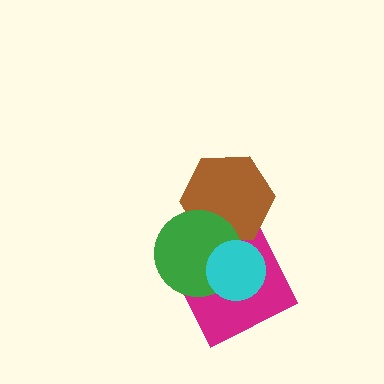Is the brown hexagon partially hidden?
Yes, it is partially covered by another shape.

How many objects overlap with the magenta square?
3 objects overlap with the magenta square.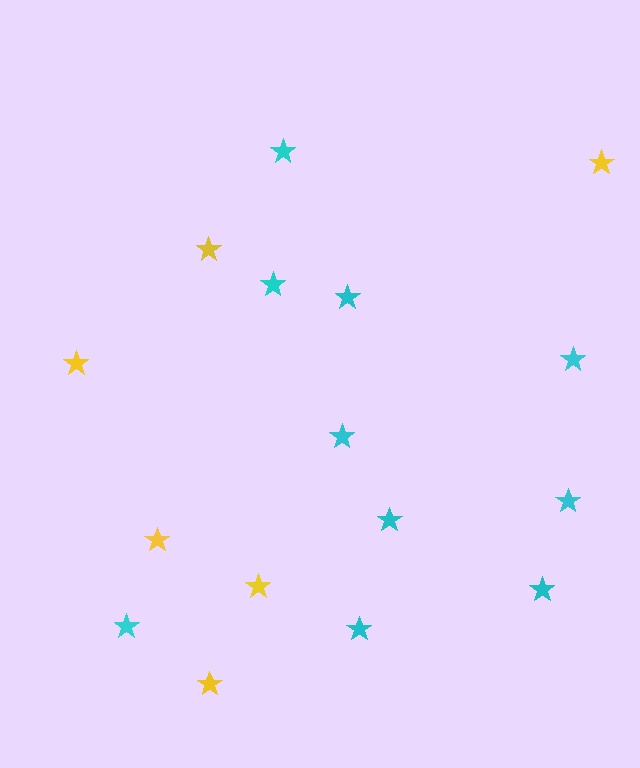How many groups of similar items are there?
There are 2 groups: one group of yellow stars (6) and one group of cyan stars (10).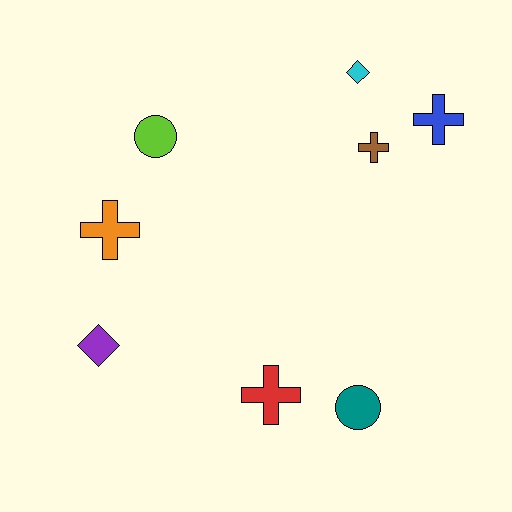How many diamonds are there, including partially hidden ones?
There are 2 diamonds.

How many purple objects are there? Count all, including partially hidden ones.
There is 1 purple object.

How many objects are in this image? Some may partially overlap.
There are 8 objects.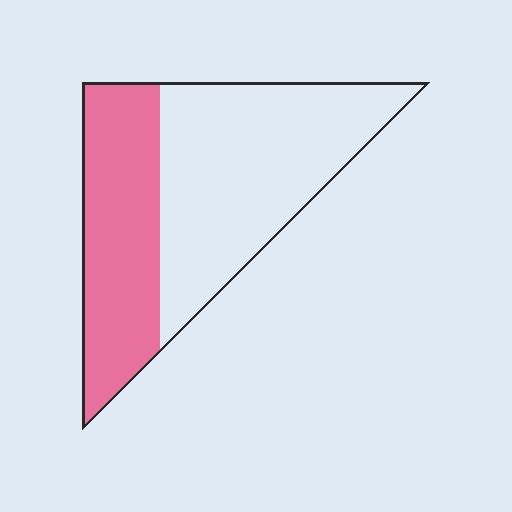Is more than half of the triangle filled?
No.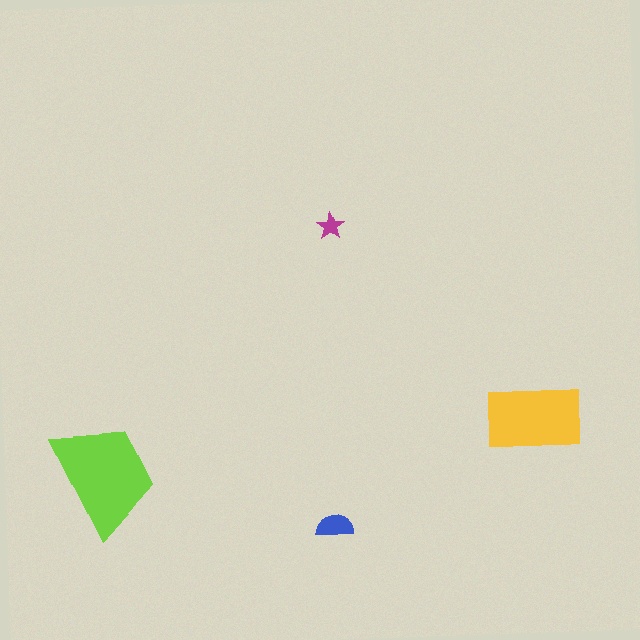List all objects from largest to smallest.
The lime trapezoid, the yellow rectangle, the blue semicircle, the magenta star.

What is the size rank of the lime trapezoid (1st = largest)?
1st.